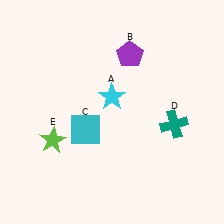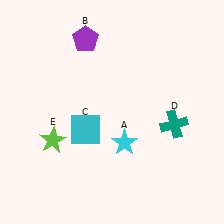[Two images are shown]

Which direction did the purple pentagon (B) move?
The purple pentagon (B) moved left.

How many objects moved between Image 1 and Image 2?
2 objects moved between the two images.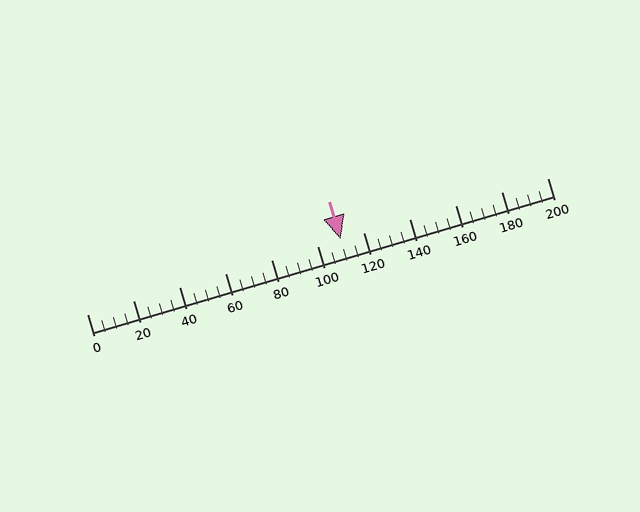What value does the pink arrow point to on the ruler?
The pink arrow points to approximately 110.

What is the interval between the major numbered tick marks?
The major tick marks are spaced 20 units apart.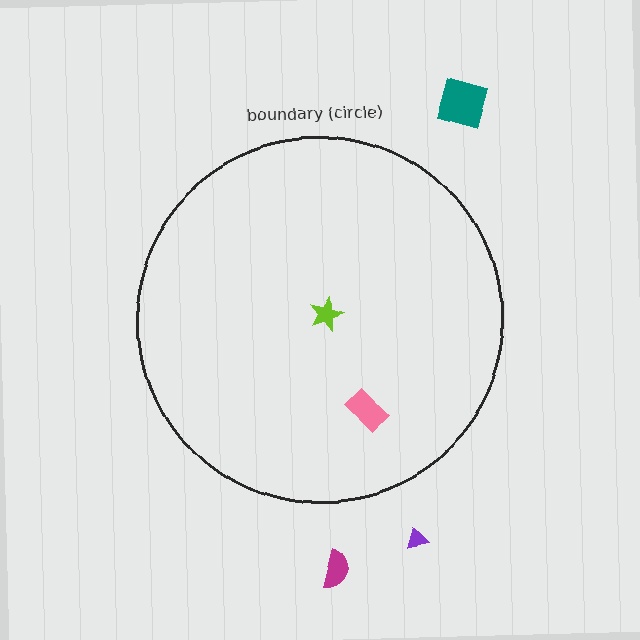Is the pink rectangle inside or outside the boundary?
Inside.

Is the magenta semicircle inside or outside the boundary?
Outside.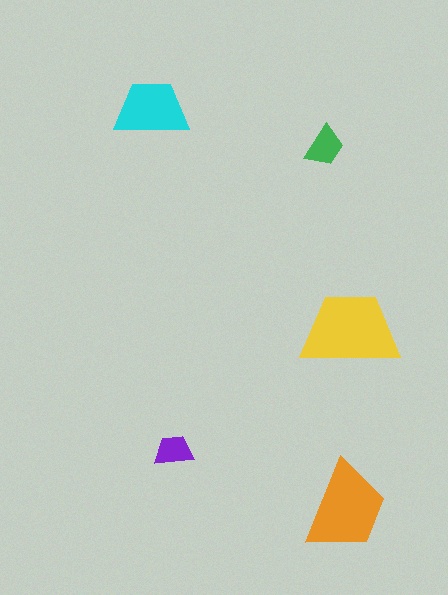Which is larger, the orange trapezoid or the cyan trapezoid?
The orange one.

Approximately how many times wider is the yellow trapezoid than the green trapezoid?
About 2.5 times wider.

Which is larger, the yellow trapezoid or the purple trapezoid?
The yellow one.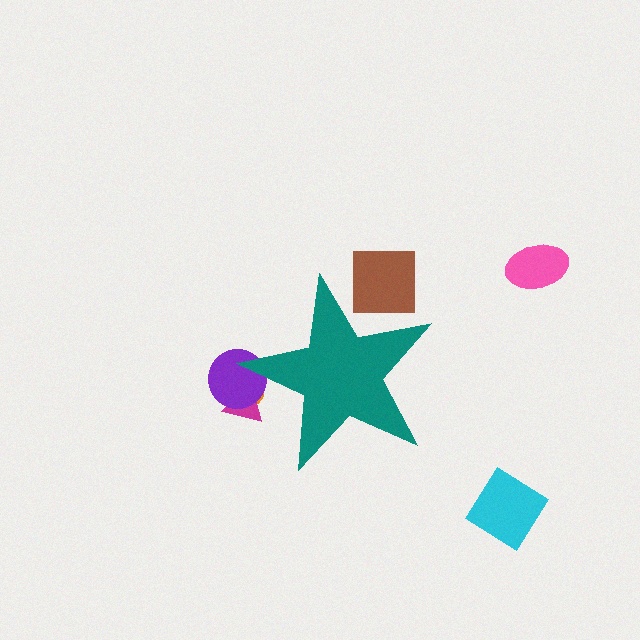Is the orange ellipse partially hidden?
Yes, the orange ellipse is partially hidden behind the teal star.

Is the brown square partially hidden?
Yes, the brown square is partially hidden behind the teal star.